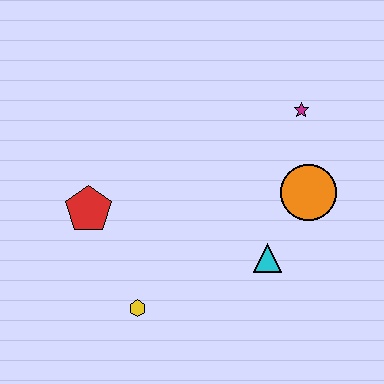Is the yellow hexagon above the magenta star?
No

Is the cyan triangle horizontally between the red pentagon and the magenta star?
Yes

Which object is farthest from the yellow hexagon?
The magenta star is farthest from the yellow hexagon.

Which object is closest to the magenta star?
The orange circle is closest to the magenta star.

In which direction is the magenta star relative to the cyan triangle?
The magenta star is above the cyan triangle.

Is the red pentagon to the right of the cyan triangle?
No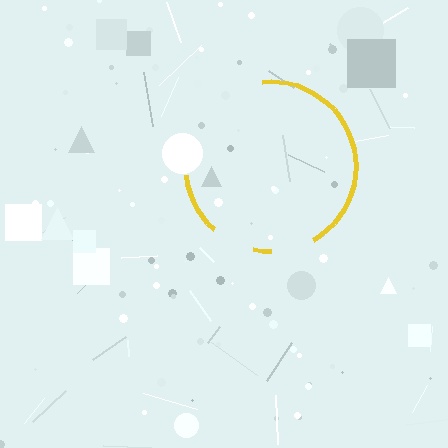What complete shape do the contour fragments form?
The contour fragments form a circle.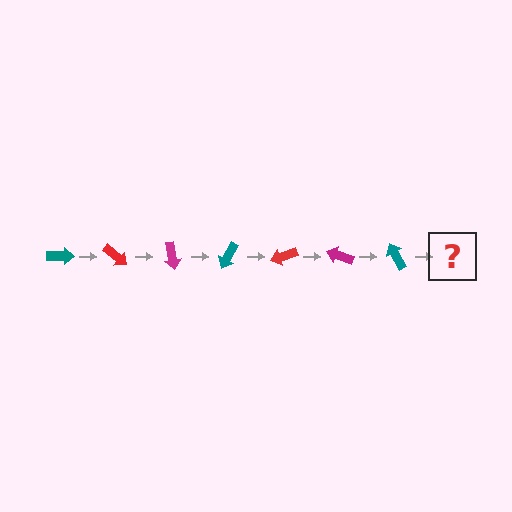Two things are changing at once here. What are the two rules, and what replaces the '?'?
The two rules are that it rotates 40 degrees each step and the color cycles through teal, red, and magenta. The '?' should be a red arrow, rotated 280 degrees from the start.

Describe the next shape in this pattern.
It should be a red arrow, rotated 280 degrees from the start.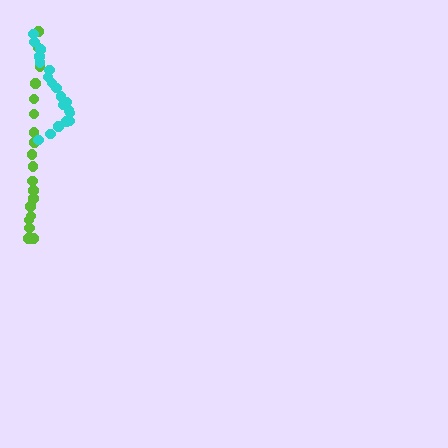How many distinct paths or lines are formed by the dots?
There are 2 distinct paths.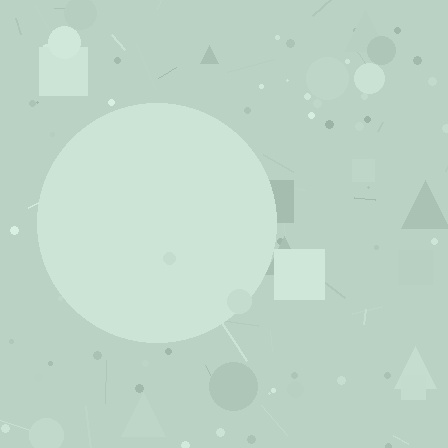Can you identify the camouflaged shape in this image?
The camouflaged shape is a circle.